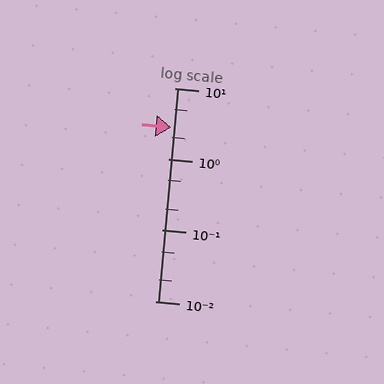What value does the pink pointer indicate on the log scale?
The pointer indicates approximately 2.8.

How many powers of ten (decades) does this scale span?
The scale spans 3 decades, from 0.01 to 10.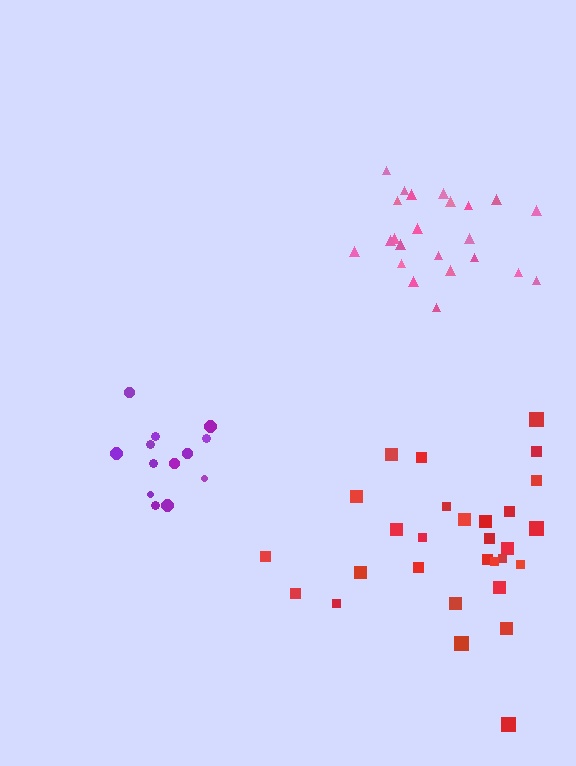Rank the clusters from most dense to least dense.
purple, pink, red.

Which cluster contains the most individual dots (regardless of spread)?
Red (29).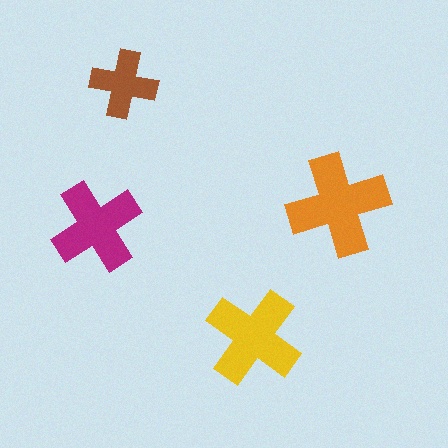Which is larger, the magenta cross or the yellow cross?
The yellow one.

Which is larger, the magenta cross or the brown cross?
The magenta one.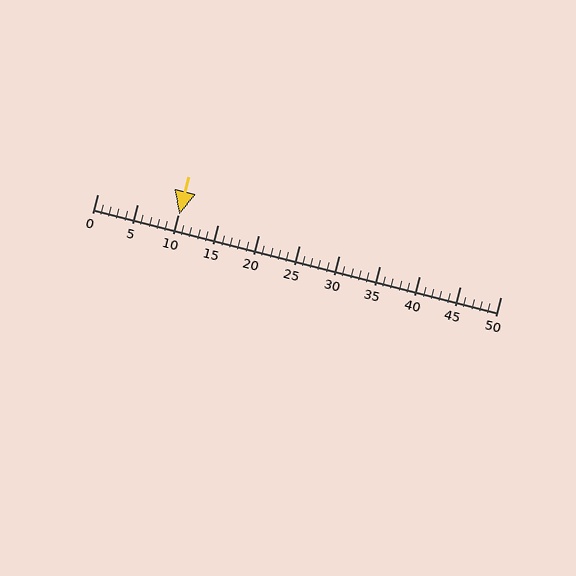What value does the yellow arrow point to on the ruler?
The yellow arrow points to approximately 10.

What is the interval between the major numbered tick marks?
The major tick marks are spaced 5 units apart.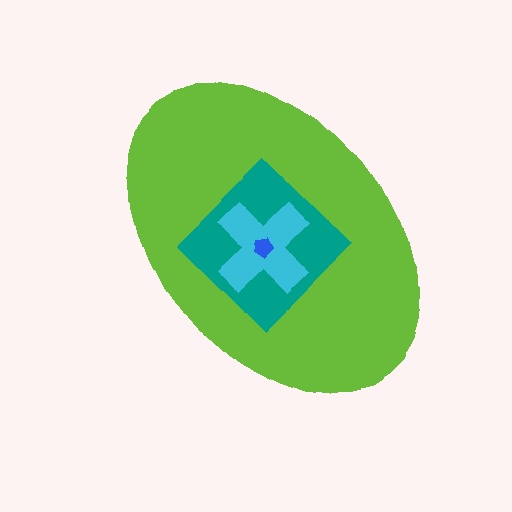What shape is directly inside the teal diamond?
The cyan cross.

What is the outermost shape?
The lime ellipse.